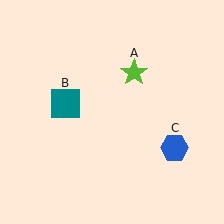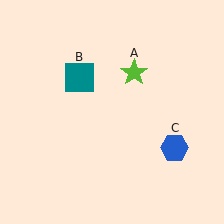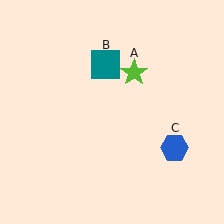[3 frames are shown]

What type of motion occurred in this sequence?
The teal square (object B) rotated clockwise around the center of the scene.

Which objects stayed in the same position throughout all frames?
Lime star (object A) and blue hexagon (object C) remained stationary.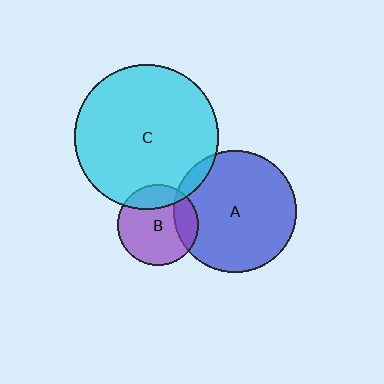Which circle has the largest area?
Circle C (cyan).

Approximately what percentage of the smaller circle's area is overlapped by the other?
Approximately 20%.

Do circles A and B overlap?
Yes.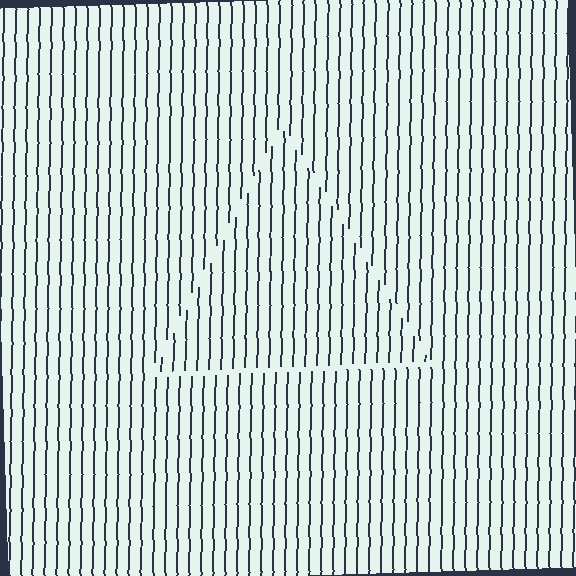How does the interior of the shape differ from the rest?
The interior of the shape contains the same grating, shifted by half a period — the contour is defined by the phase discontinuity where line-ends from the inner and outer gratings abut.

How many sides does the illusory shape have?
3 sides — the line-ends trace a triangle.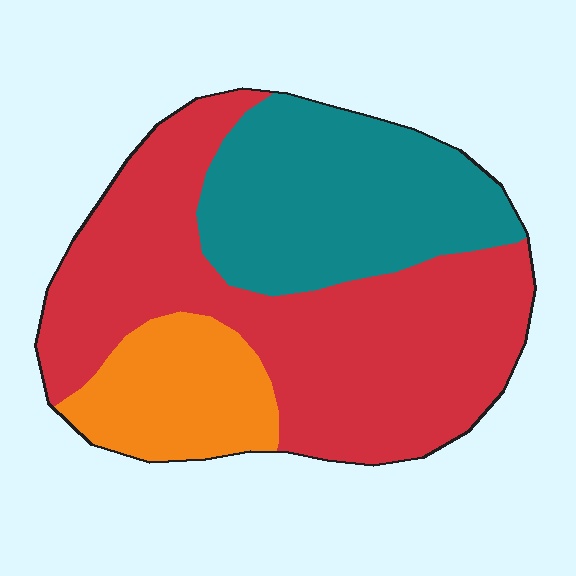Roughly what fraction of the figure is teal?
Teal takes up about one third (1/3) of the figure.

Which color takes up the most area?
Red, at roughly 55%.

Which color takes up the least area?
Orange, at roughly 15%.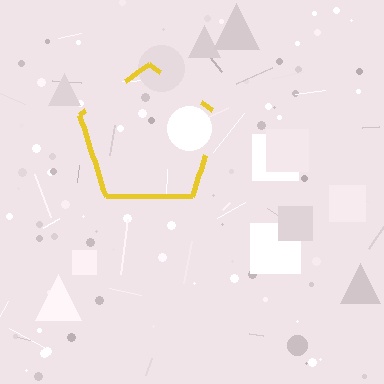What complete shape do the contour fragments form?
The contour fragments form a pentagon.